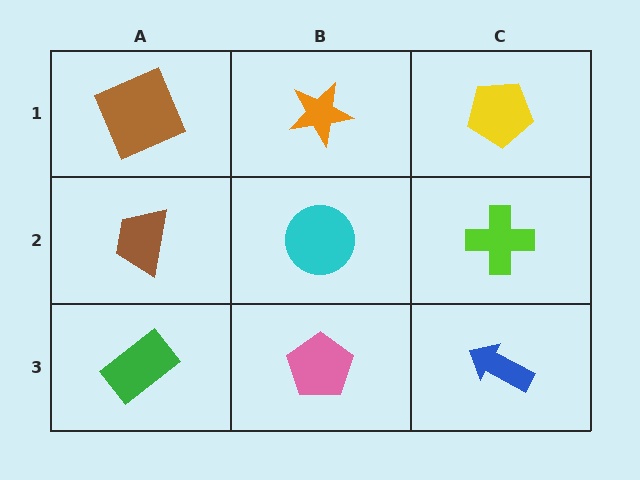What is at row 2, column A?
A brown trapezoid.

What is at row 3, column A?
A green rectangle.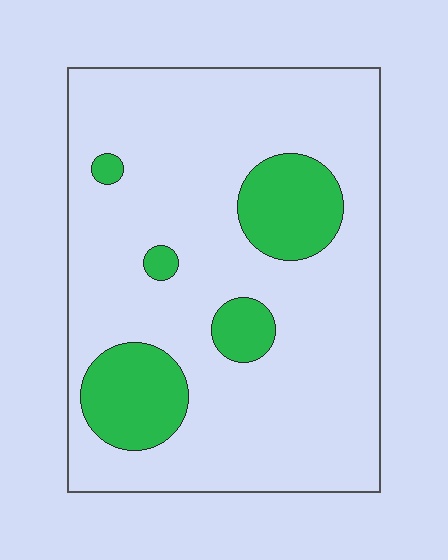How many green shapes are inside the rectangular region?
5.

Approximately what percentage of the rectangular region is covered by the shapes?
Approximately 20%.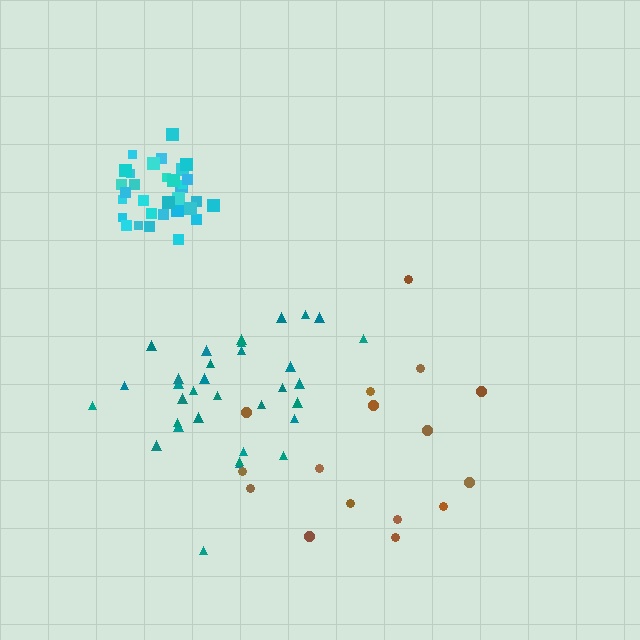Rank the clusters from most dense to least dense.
cyan, teal, brown.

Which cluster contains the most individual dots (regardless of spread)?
Teal (34).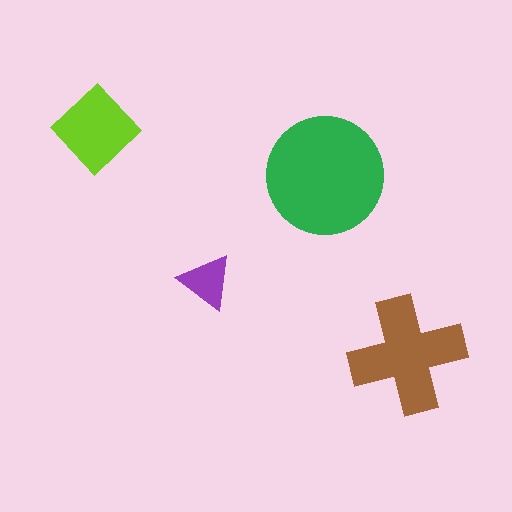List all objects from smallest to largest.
The purple triangle, the lime diamond, the brown cross, the green circle.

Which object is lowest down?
The brown cross is bottommost.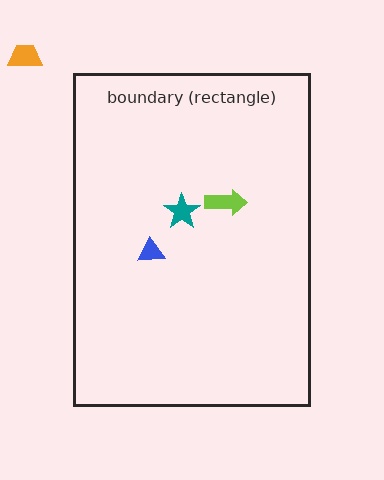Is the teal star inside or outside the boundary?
Inside.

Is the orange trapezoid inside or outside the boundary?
Outside.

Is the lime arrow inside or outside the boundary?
Inside.